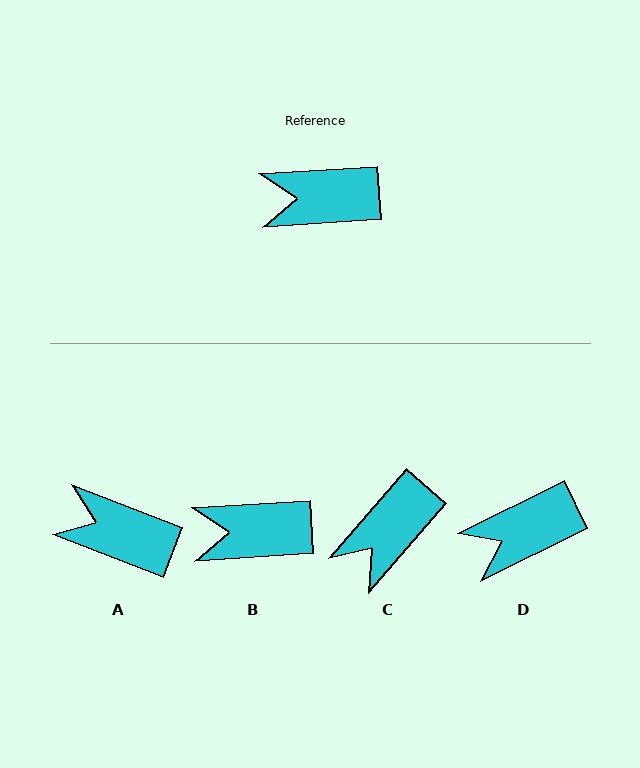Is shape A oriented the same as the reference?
No, it is off by about 25 degrees.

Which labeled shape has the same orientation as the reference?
B.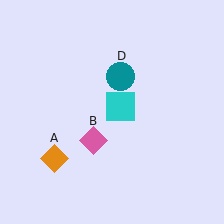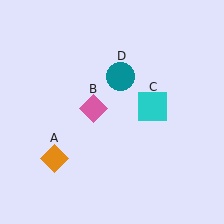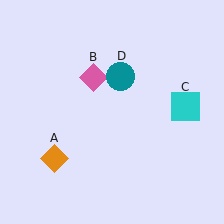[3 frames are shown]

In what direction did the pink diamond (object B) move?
The pink diamond (object B) moved up.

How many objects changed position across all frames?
2 objects changed position: pink diamond (object B), cyan square (object C).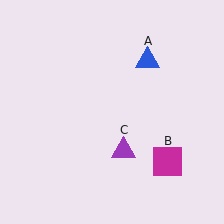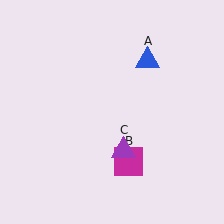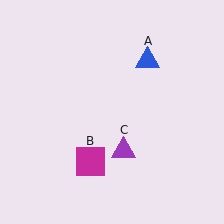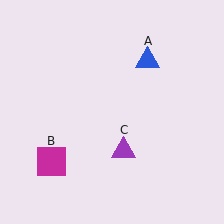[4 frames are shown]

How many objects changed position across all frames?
1 object changed position: magenta square (object B).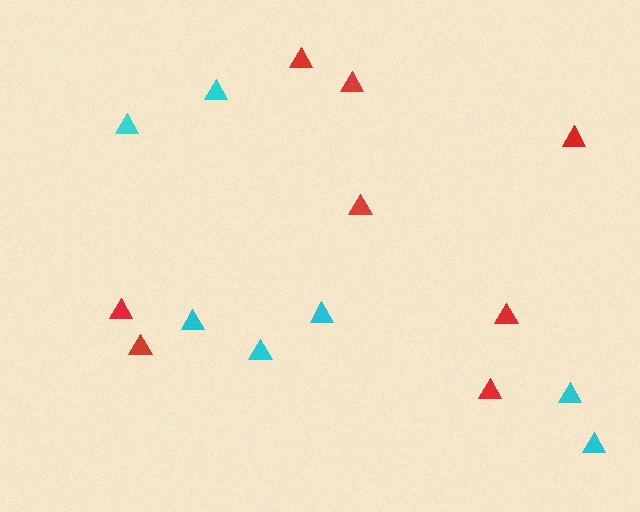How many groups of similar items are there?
There are 2 groups: one group of red triangles (8) and one group of cyan triangles (7).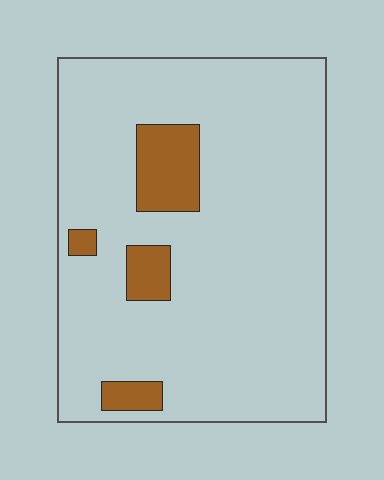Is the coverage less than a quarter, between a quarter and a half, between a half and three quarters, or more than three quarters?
Less than a quarter.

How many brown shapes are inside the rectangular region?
4.